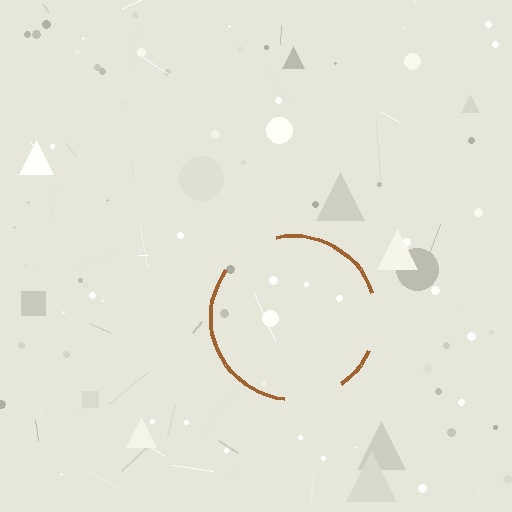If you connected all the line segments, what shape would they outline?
They would outline a circle.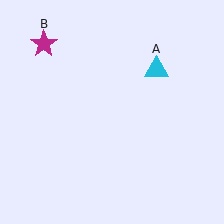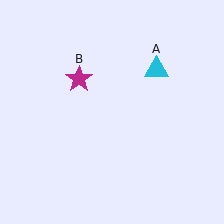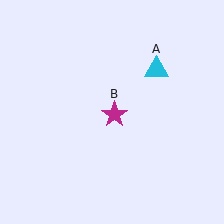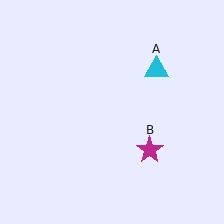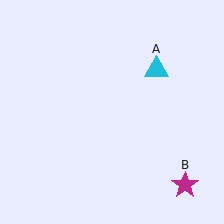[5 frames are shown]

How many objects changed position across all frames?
1 object changed position: magenta star (object B).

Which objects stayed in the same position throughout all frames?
Cyan triangle (object A) remained stationary.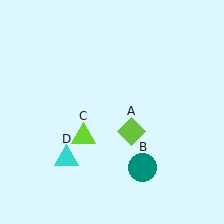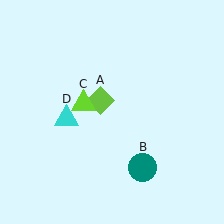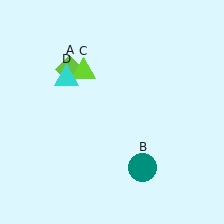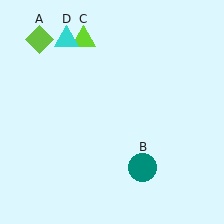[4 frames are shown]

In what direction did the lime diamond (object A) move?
The lime diamond (object A) moved up and to the left.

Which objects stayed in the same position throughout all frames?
Teal circle (object B) remained stationary.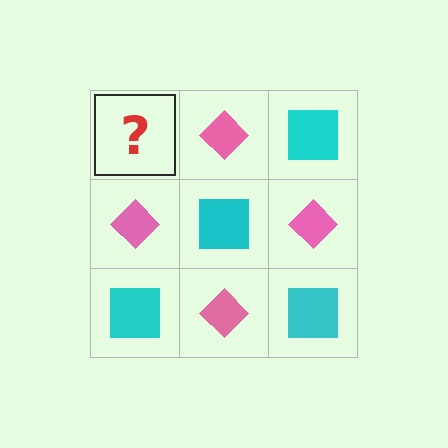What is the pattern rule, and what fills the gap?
The rule is that it alternates cyan square and pink diamond in a checkerboard pattern. The gap should be filled with a cyan square.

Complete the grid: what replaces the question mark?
The question mark should be replaced with a cyan square.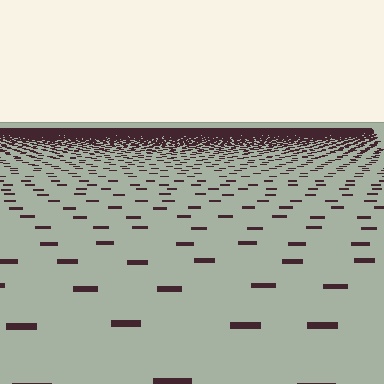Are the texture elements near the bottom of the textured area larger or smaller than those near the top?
Larger. Near the bottom, elements are closer to the viewer and appear at a bigger on-screen size.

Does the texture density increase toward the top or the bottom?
Density increases toward the top.